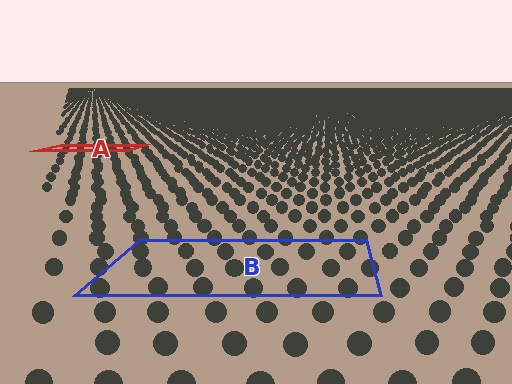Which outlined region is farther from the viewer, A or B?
Region A is farther from the viewer — the texture elements inside it appear smaller and more densely packed.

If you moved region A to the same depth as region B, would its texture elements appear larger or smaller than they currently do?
They would appear larger. At a closer depth, the same texture elements are projected at a bigger on-screen size.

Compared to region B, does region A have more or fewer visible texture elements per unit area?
Region A has more texture elements per unit area — they are packed more densely because it is farther away.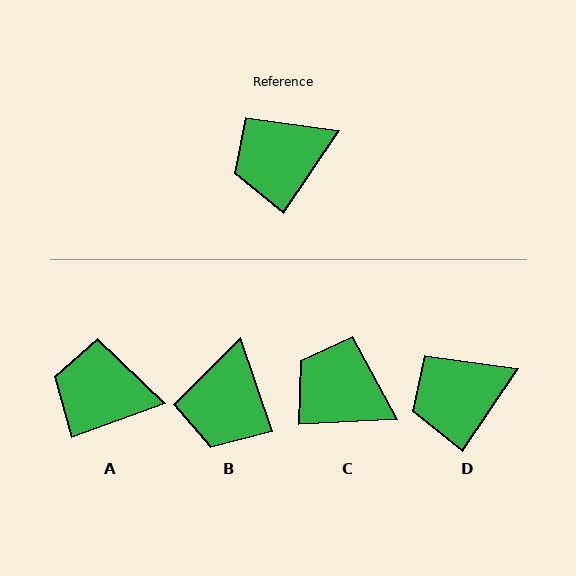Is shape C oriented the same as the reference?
No, it is off by about 54 degrees.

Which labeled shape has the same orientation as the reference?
D.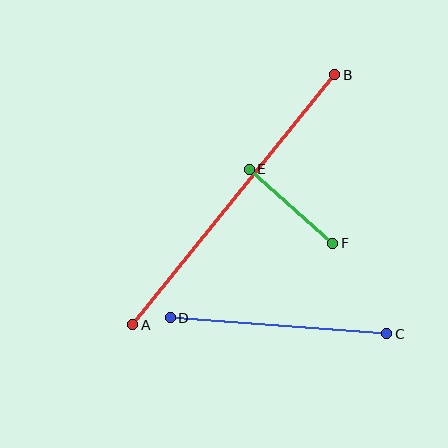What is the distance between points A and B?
The distance is approximately 321 pixels.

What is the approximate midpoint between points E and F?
The midpoint is at approximately (291, 206) pixels.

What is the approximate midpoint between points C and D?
The midpoint is at approximately (279, 326) pixels.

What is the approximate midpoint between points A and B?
The midpoint is at approximately (234, 200) pixels.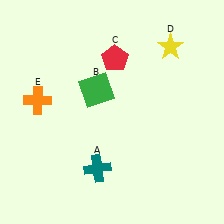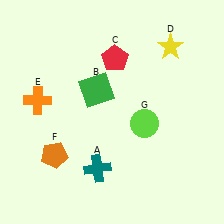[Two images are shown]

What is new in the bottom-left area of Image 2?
An orange pentagon (F) was added in the bottom-left area of Image 2.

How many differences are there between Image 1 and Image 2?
There are 2 differences between the two images.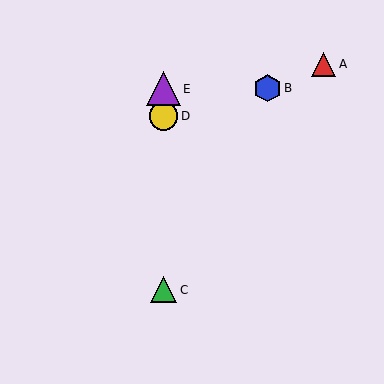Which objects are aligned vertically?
Objects C, D, E are aligned vertically.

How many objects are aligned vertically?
3 objects (C, D, E) are aligned vertically.